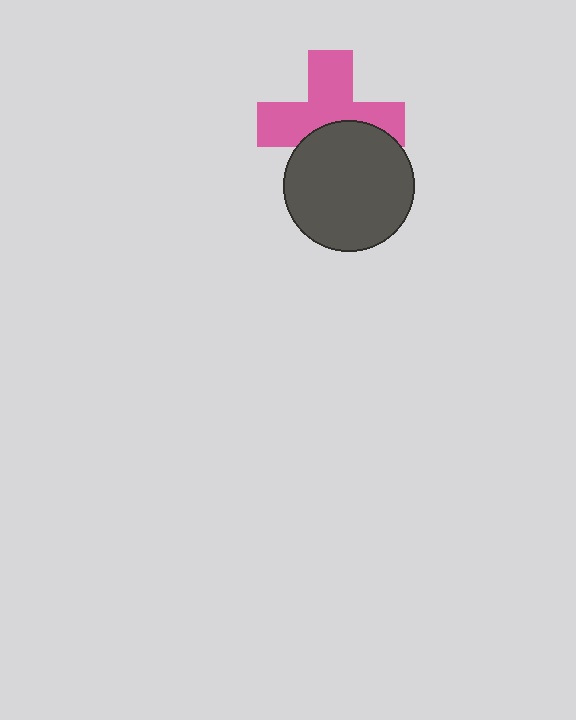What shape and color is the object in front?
The object in front is a dark gray circle.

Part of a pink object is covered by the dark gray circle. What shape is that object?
It is a cross.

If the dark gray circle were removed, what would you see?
You would see the complete pink cross.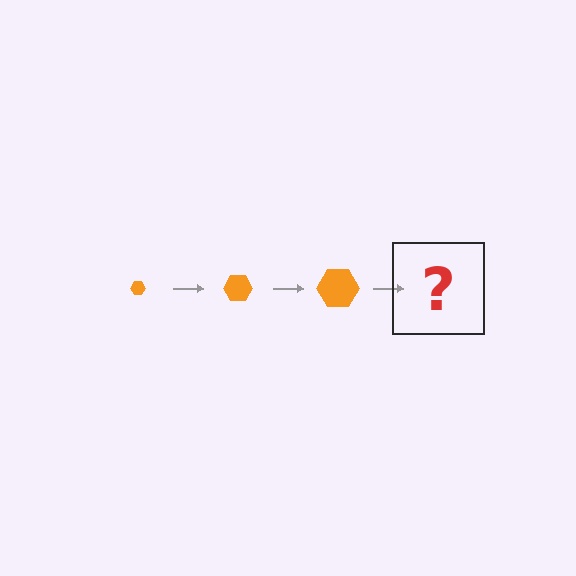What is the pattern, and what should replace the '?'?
The pattern is that the hexagon gets progressively larger each step. The '?' should be an orange hexagon, larger than the previous one.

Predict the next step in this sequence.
The next step is an orange hexagon, larger than the previous one.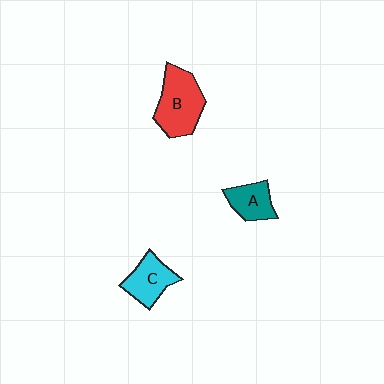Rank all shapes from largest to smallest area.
From largest to smallest: B (red), C (cyan), A (teal).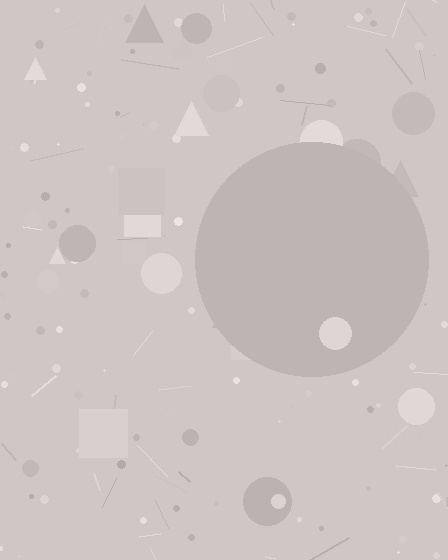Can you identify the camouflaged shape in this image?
The camouflaged shape is a circle.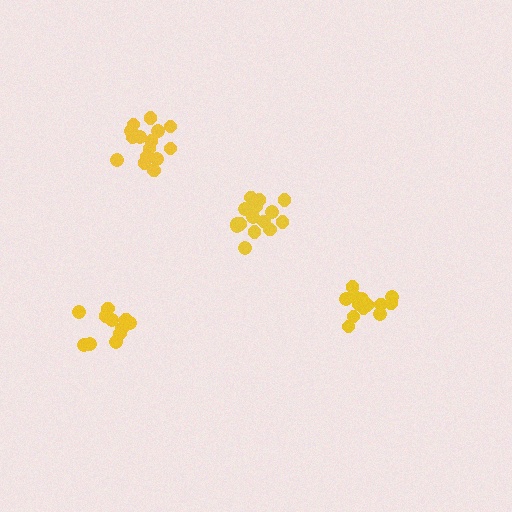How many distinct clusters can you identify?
There are 4 distinct clusters.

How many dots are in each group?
Group 1: 15 dots, Group 2: 13 dots, Group 3: 12 dots, Group 4: 15 dots (55 total).